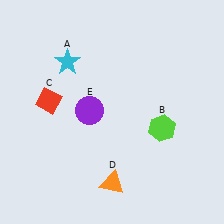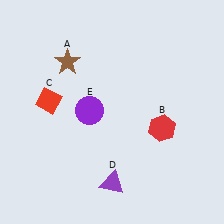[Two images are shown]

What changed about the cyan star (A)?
In Image 1, A is cyan. In Image 2, it changed to brown.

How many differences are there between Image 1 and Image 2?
There are 3 differences between the two images.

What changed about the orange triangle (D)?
In Image 1, D is orange. In Image 2, it changed to purple.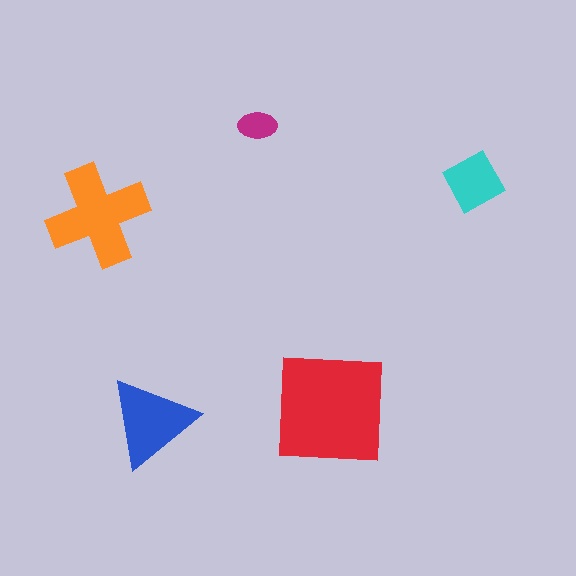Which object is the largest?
The red square.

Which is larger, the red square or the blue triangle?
The red square.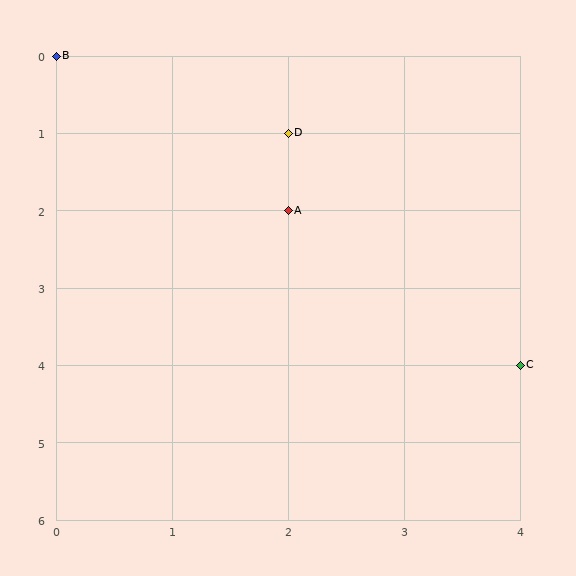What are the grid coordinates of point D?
Point D is at grid coordinates (2, 1).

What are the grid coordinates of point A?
Point A is at grid coordinates (2, 2).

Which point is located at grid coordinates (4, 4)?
Point C is at (4, 4).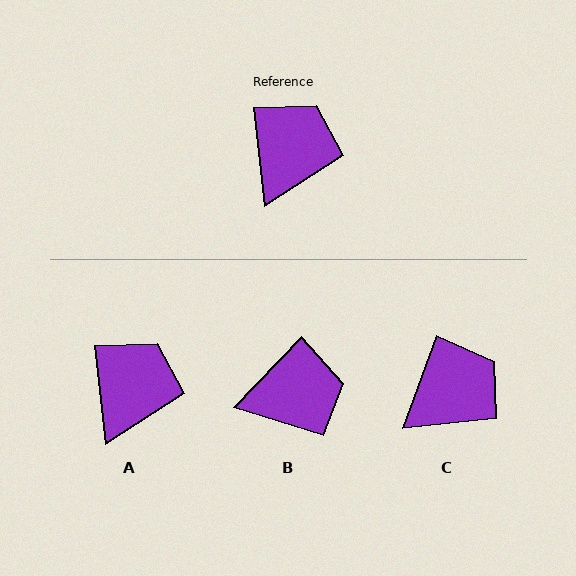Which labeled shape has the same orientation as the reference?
A.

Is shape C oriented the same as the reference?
No, it is off by about 27 degrees.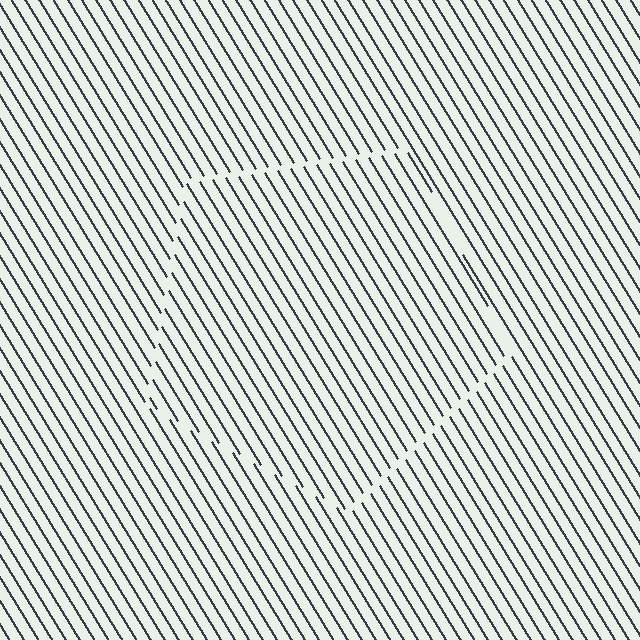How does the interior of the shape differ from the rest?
The interior of the shape contains the same grating, shifted by half a period — the contour is defined by the phase discontinuity where line-ends from the inner and outer gratings abut.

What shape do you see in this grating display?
An illusory pentagon. The interior of the shape contains the same grating, shifted by half a period — the contour is defined by the phase discontinuity where line-ends from the inner and outer gratings abut.